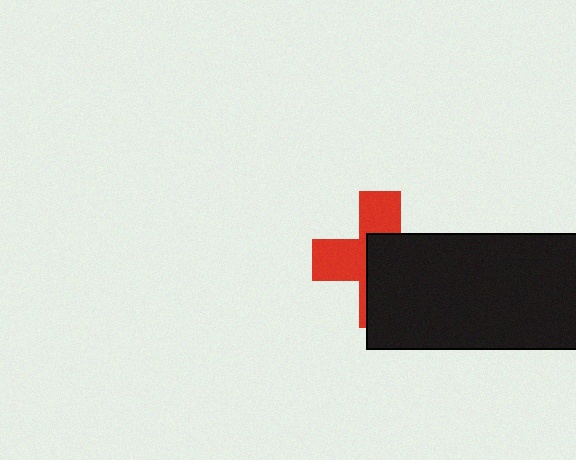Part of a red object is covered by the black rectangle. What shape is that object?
It is a cross.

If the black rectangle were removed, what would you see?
You would see the complete red cross.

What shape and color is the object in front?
The object in front is a black rectangle.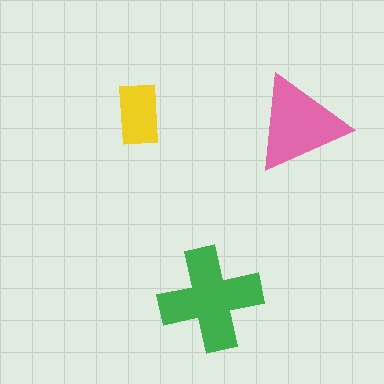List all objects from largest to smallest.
The green cross, the pink triangle, the yellow rectangle.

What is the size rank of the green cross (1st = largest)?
1st.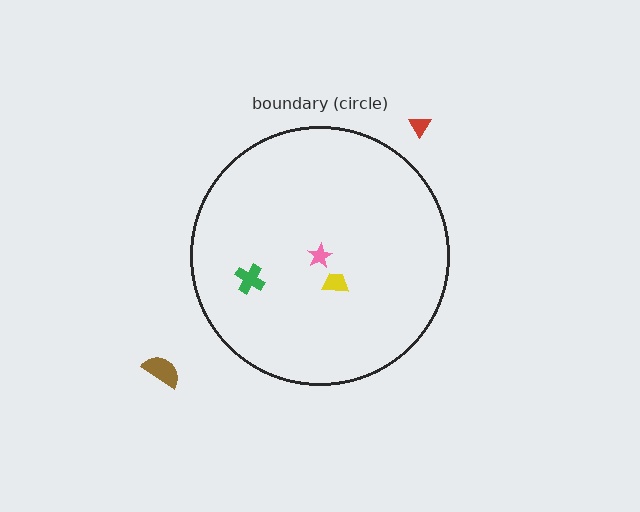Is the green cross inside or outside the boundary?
Inside.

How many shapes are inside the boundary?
3 inside, 2 outside.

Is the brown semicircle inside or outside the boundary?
Outside.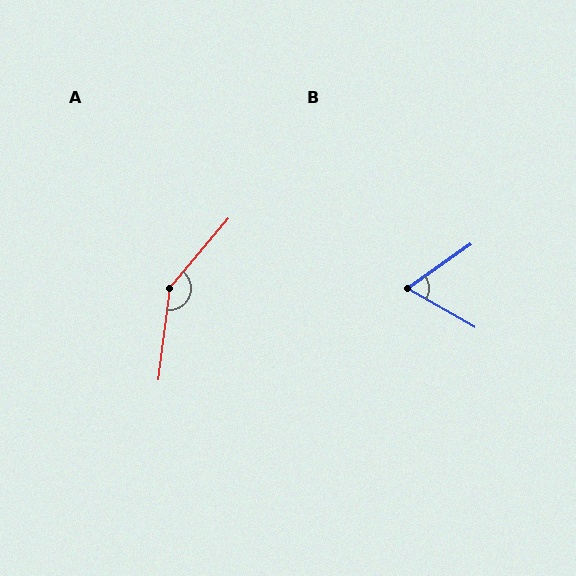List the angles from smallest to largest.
B (65°), A (147°).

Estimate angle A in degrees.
Approximately 147 degrees.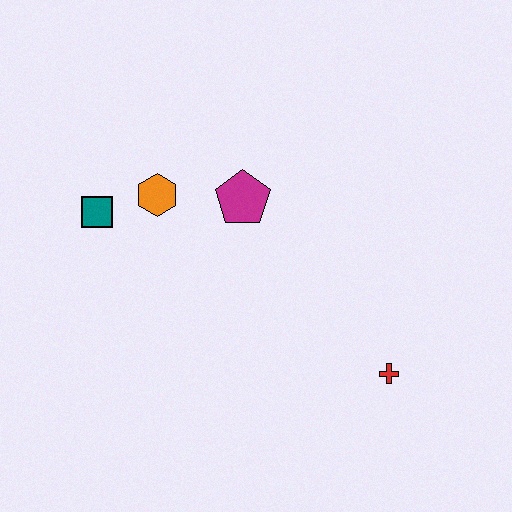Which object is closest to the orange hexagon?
The teal square is closest to the orange hexagon.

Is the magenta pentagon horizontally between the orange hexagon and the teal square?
No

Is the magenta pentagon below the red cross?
No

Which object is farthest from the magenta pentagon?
The red cross is farthest from the magenta pentagon.